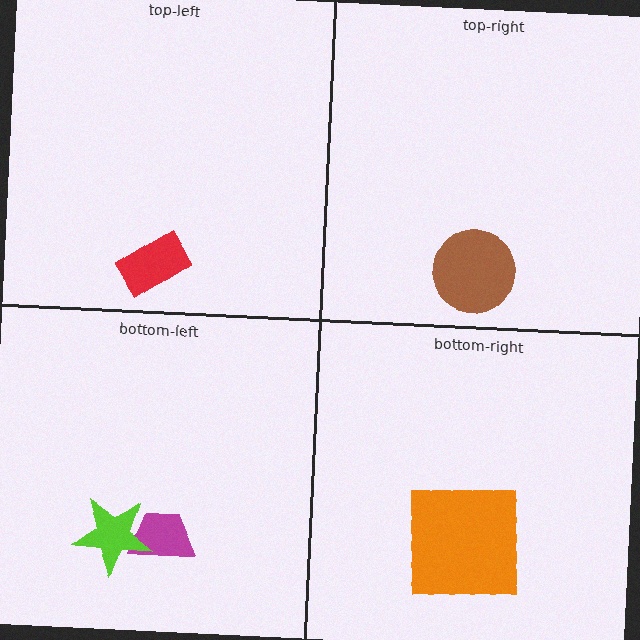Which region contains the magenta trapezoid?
The bottom-left region.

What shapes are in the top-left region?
The red rectangle.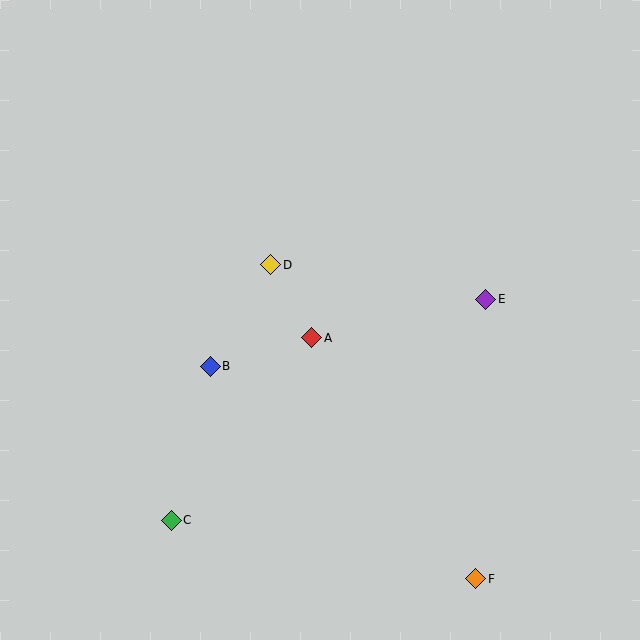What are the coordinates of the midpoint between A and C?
The midpoint between A and C is at (242, 429).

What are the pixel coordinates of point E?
Point E is at (486, 299).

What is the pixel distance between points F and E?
The distance between F and E is 280 pixels.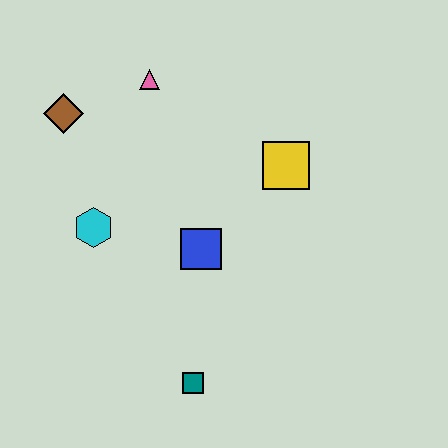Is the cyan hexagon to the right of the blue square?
No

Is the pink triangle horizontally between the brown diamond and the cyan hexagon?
No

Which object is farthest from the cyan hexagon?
The yellow square is farthest from the cyan hexagon.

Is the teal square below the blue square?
Yes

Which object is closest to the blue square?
The cyan hexagon is closest to the blue square.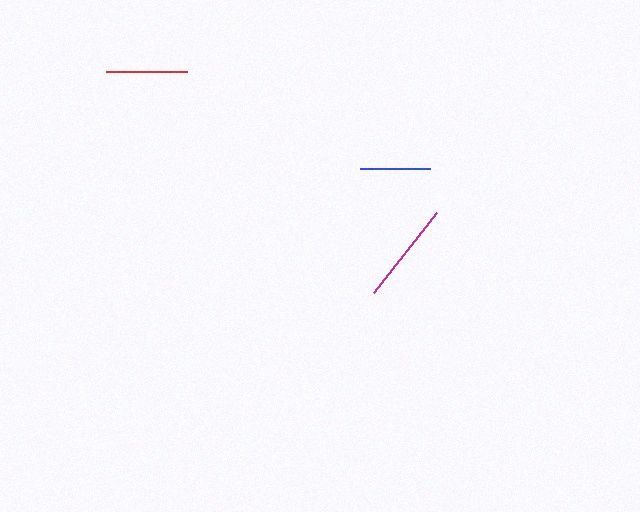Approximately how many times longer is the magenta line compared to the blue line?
The magenta line is approximately 1.5 times the length of the blue line.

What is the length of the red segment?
The red segment is approximately 81 pixels long.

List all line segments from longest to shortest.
From longest to shortest: magenta, red, blue.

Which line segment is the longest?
The magenta line is the longest at approximately 103 pixels.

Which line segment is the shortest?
The blue line is the shortest at approximately 70 pixels.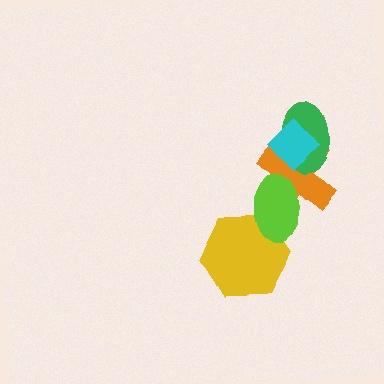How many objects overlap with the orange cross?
3 objects overlap with the orange cross.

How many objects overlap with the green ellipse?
2 objects overlap with the green ellipse.